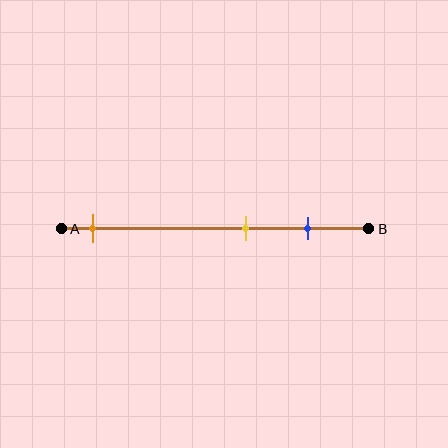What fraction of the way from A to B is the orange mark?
The orange mark is approximately 10% (0.1) of the way from A to B.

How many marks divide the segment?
There are 3 marks dividing the segment.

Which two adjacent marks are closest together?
The yellow and blue marks are the closest adjacent pair.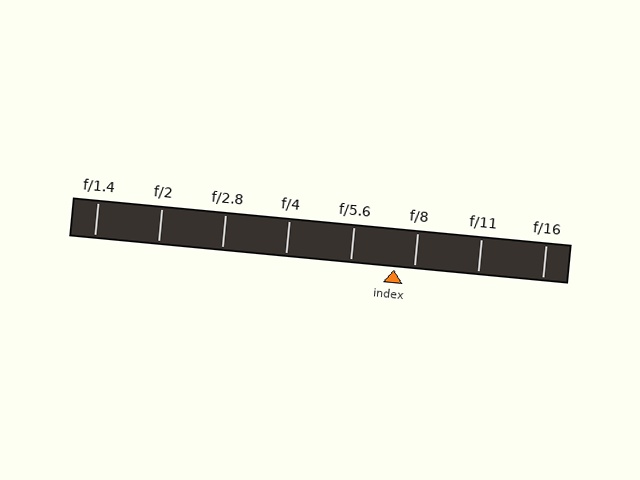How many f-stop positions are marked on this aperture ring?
There are 8 f-stop positions marked.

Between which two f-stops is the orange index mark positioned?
The index mark is between f/5.6 and f/8.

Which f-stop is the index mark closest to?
The index mark is closest to f/8.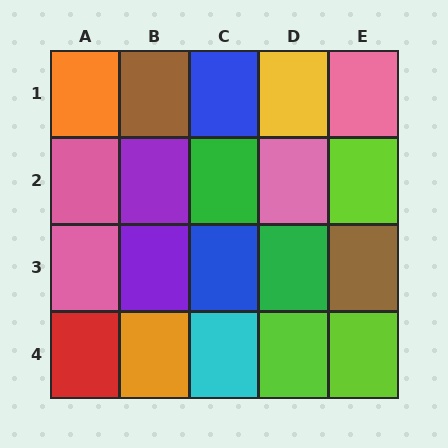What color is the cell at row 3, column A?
Pink.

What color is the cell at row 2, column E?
Lime.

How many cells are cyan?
1 cell is cyan.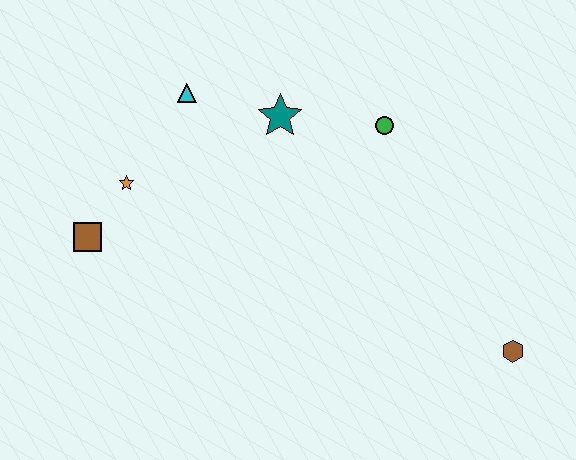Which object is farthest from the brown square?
The brown hexagon is farthest from the brown square.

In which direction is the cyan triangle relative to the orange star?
The cyan triangle is above the orange star.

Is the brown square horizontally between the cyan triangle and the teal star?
No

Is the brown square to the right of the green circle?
No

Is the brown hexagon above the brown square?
No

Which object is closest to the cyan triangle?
The teal star is closest to the cyan triangle.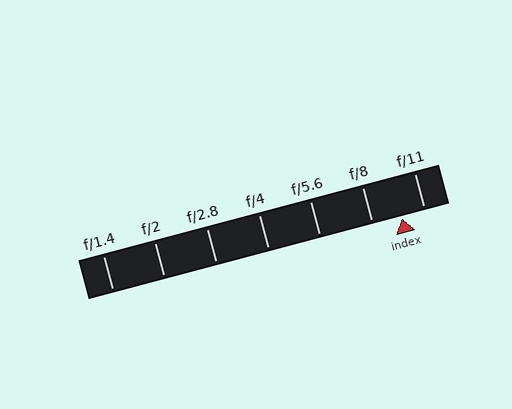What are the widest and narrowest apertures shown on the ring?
The widest aperture shown is f/1.4 and the narrowest is f/11.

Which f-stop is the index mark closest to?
The index mark is closest to f/11.